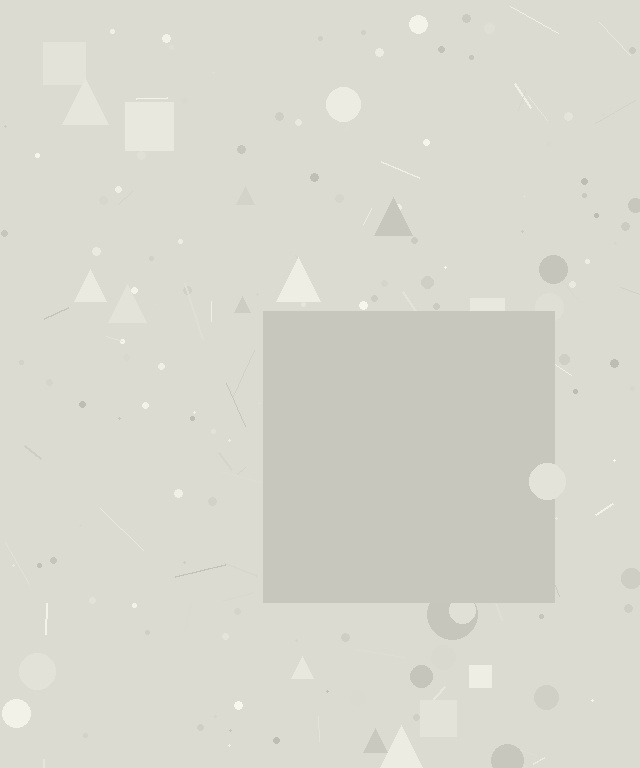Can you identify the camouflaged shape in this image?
The camouflaged shape is a square.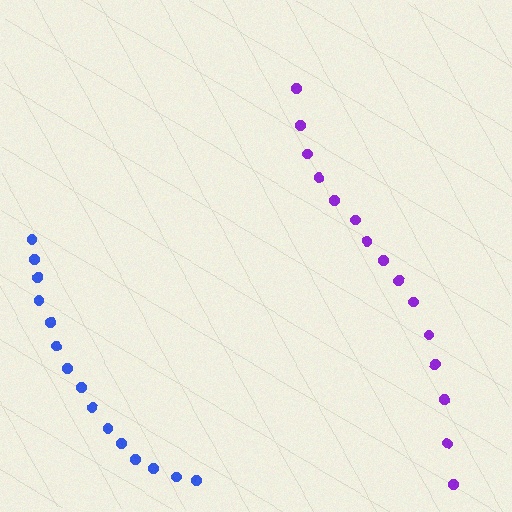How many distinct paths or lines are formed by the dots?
There are 2 distinct paths.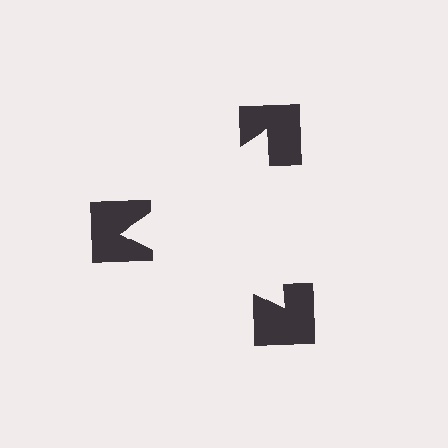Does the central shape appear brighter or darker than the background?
It typically appears slightly brighter than the background, even though no actual brightness change is drawn.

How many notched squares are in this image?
There are 3 — one at each vertex of the illusory triangle.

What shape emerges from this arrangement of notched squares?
An illusory triangle — its edges are inferred from the aligned wedge cuts in the notched squares, not physically drawn.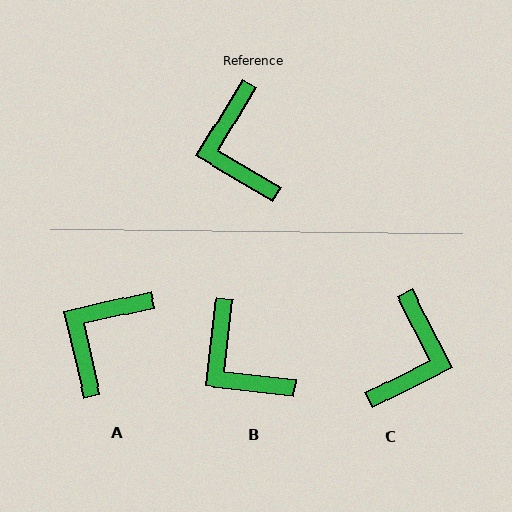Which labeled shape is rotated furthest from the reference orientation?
C, about 148 degrees away.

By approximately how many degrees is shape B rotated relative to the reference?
Approximately 24 degrees counter-clockwise.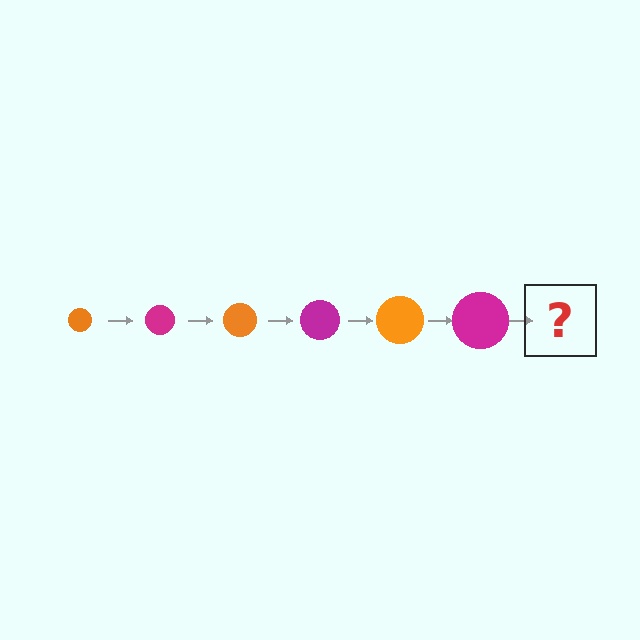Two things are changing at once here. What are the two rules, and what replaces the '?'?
The two rules are that the circle grows larger each step and the color cycles through orange and magenta. The '?' should be an orange circle, larger than the previous one.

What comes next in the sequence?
The next element should be an orange circle, larger than the previous one.